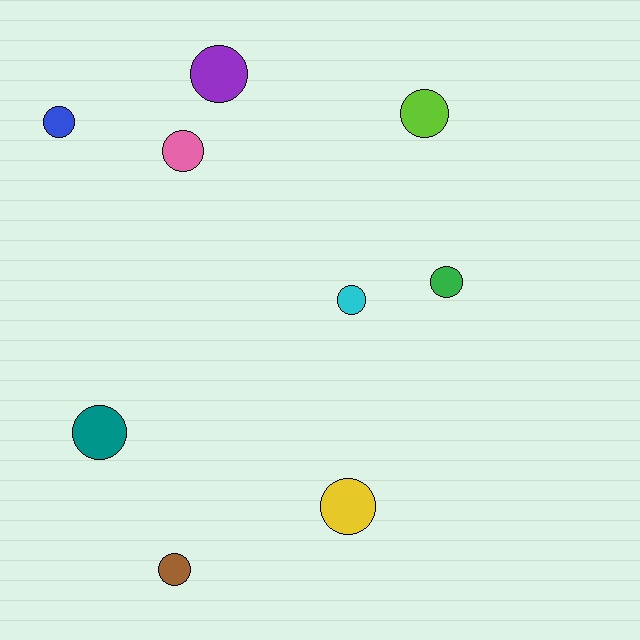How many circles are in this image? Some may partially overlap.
There are 9 circles.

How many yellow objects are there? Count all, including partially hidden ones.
There is 1 yellow object.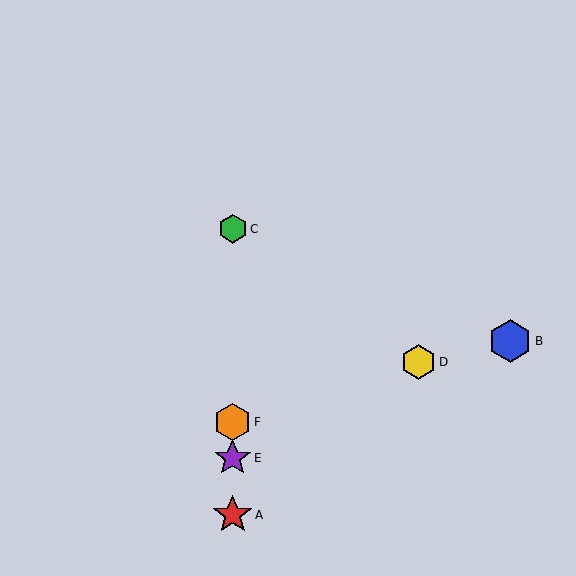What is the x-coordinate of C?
Object C is at x≈233.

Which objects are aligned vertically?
Objects A, C, E, F are aligned vertically.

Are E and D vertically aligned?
No, E is at x≈233 and D is at x≈419.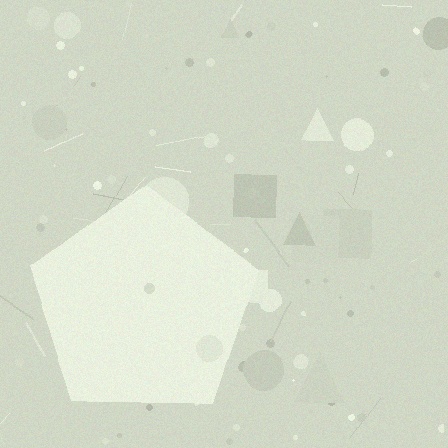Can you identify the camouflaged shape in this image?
The camouflaged shape is a pentagon.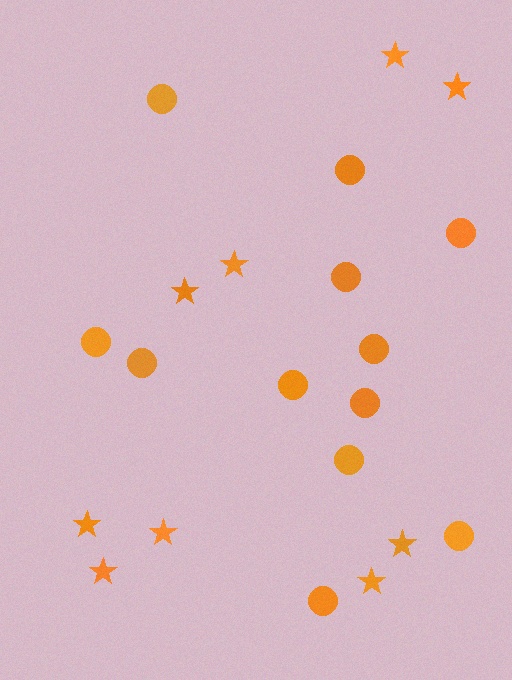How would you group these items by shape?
There are 2 groups: one group of circles (12) and one group of stars (9).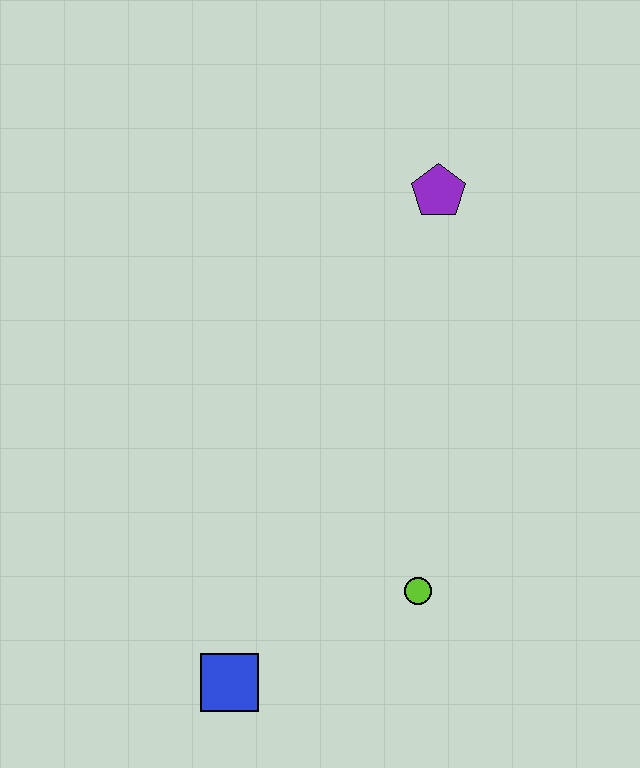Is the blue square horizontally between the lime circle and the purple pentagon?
No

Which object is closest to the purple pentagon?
The lime circle is closest to the purple pentagon.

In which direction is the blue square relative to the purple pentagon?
The blue square is below the purple pentagon.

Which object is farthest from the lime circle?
The purple pentagon is farthest from the lime circle.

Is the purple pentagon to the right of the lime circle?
Yes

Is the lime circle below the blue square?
No